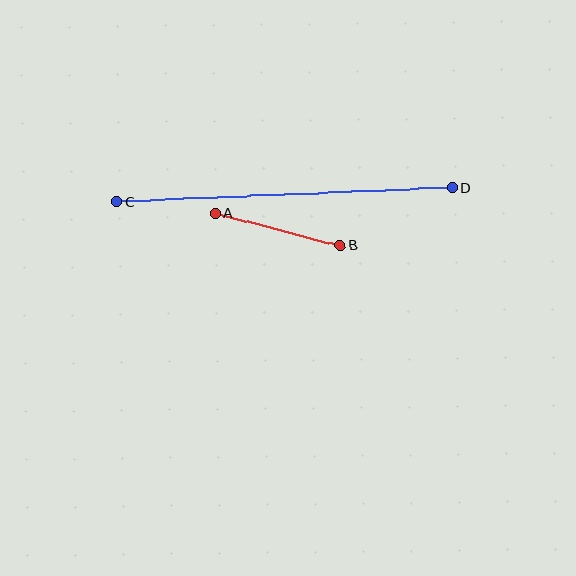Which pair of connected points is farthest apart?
Points C and D are farthest apart.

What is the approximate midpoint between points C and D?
The midpoint is at approximately (285, 195) pixels.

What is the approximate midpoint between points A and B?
The midpoint is at approximately (278, 230) pixels.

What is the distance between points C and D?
The distance is approximately 336 pixels.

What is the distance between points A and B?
The distance is approximately 129 pixels.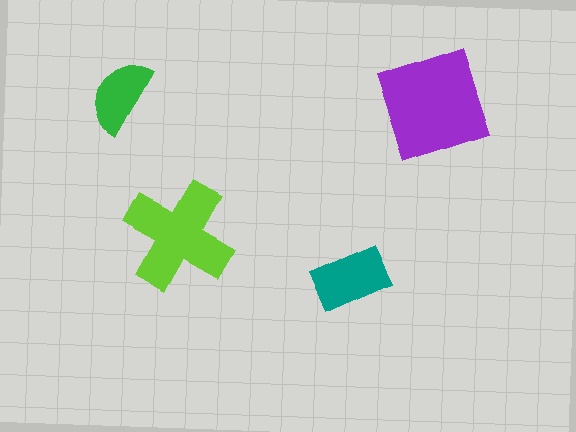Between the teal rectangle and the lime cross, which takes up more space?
The lime cross.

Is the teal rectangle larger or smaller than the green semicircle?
Larger.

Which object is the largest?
The purple square.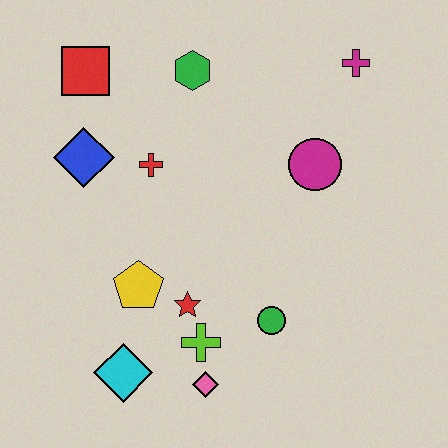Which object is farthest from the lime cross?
The magenta cross is farthest from the lime cross.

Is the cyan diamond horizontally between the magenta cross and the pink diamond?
No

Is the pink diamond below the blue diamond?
Yes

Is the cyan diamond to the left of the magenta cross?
Yes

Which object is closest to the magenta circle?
The magenta cross is closest to the magenta circle.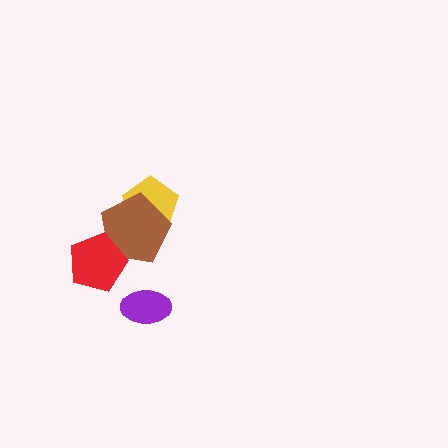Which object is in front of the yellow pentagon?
The brown pentagon is in front of the yellow pentagon.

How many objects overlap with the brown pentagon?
2 objects overlap with the brown pentagon.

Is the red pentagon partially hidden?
No, no other shape covers it.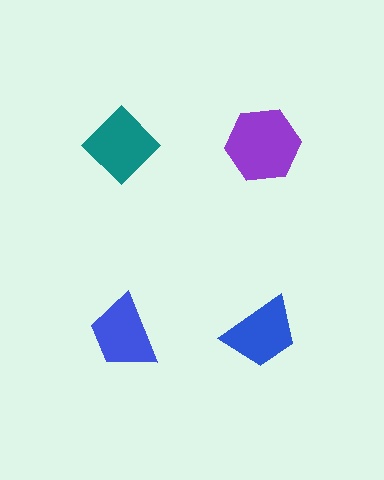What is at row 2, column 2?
A blue trapezoid.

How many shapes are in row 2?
2 shapes.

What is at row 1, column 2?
A purple hexagon.